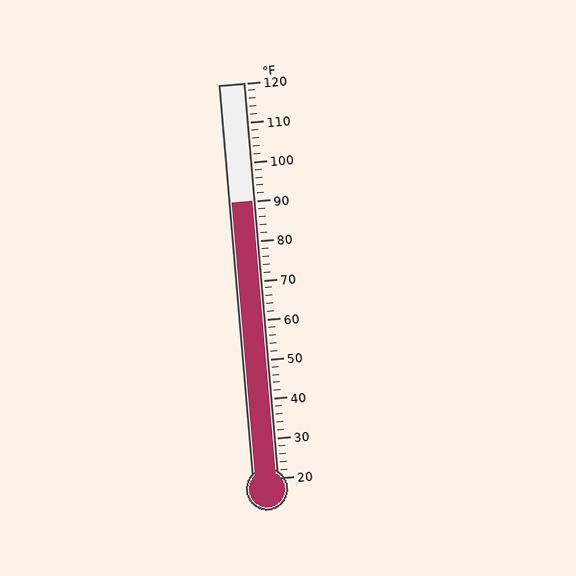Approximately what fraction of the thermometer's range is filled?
The thermometer is filled to approximately 70% of its range.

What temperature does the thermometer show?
The thermometer shows approximately 90°F.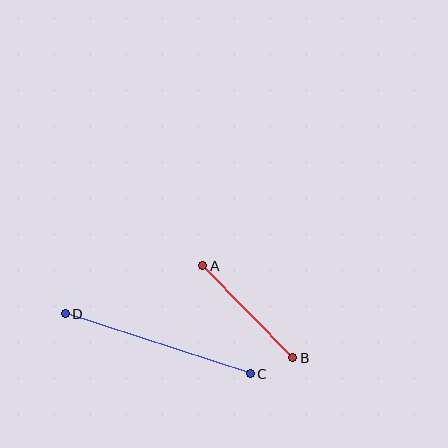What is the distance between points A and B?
The distance is approximately 129 pixels.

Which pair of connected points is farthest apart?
Points C and D are farthest apart.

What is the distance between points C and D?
The distance is approximately 194 pixels.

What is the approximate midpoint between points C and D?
The midpoint is at approximately (158, 344) pixels.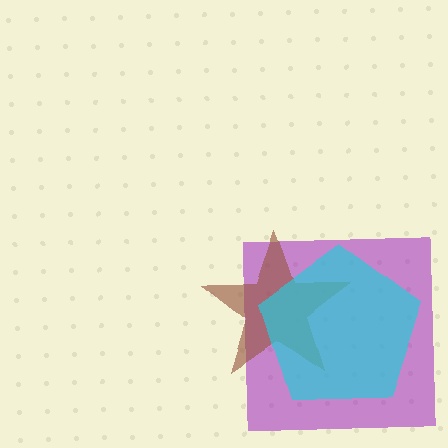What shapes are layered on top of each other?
The layered shapes are: a purple square, a brown star, a cyan pentagon.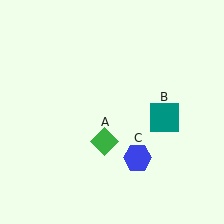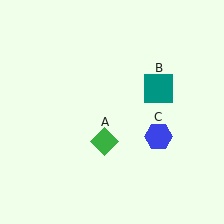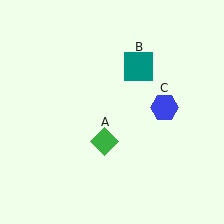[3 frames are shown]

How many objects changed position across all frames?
2 objects changed position: teal square (object B), blue hexagon (object C).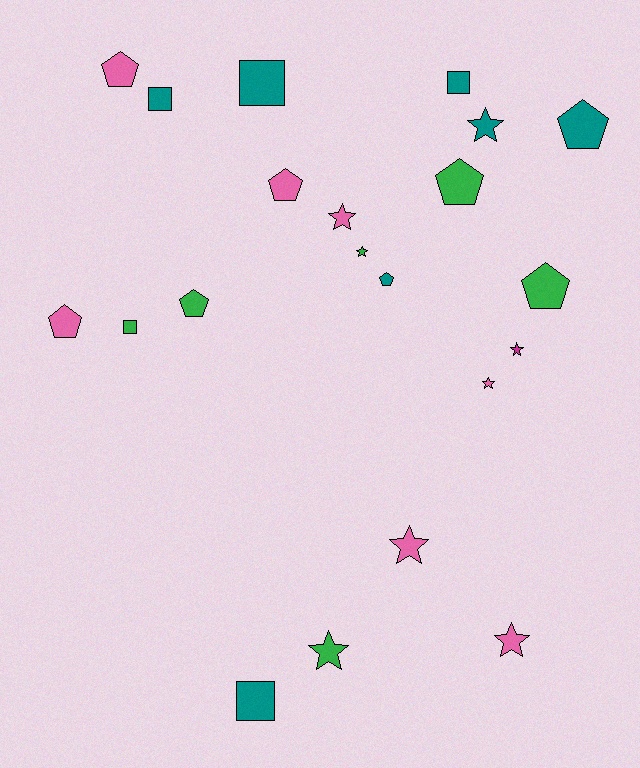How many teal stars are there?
There is 1 teal star.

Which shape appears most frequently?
Pentagon, with 8 objects.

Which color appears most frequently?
Pink, with 7 objects.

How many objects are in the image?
There are 21 objects.